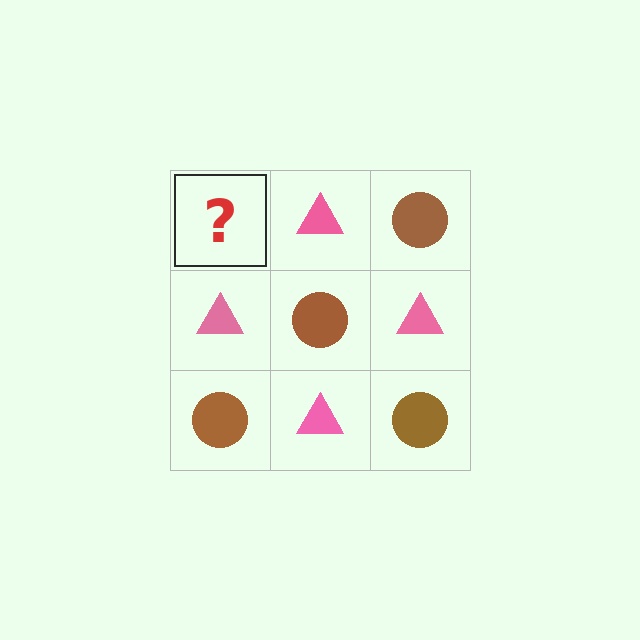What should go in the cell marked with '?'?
The missing cell should contain a brown circle.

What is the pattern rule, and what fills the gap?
The rule is that it alternates brown circle and pink triangle in a checkerboard pattern. The gap should be filled with a brown circle.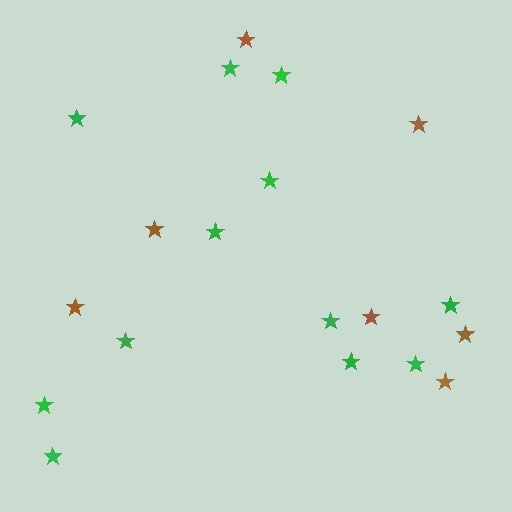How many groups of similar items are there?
There are 2 groups: one group of brown stars (7) and one group of green stars (12).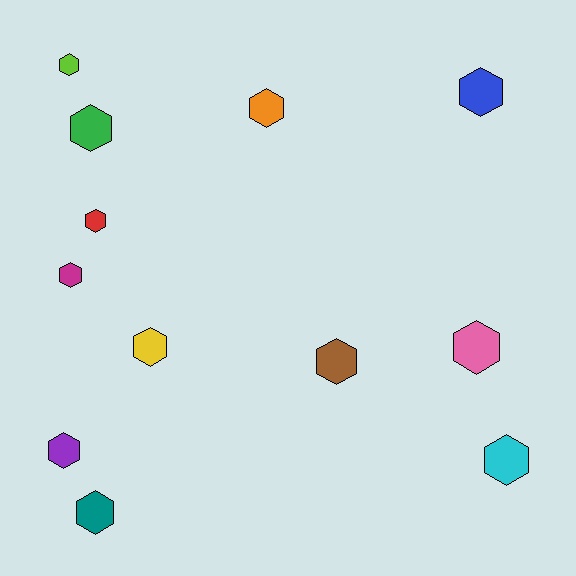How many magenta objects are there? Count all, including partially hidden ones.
There is 1 magenta object.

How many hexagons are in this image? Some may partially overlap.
There are 12 hexagons.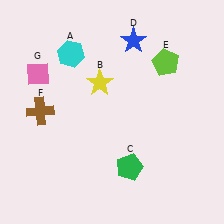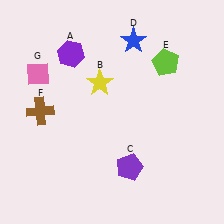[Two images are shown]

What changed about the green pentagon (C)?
In Image 1, C is green. In Image 2, it changed to purple.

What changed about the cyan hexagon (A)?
In Image 1, A is cyan. In Image 2, it changed to purple.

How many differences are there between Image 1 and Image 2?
There are 2 differences between the two images.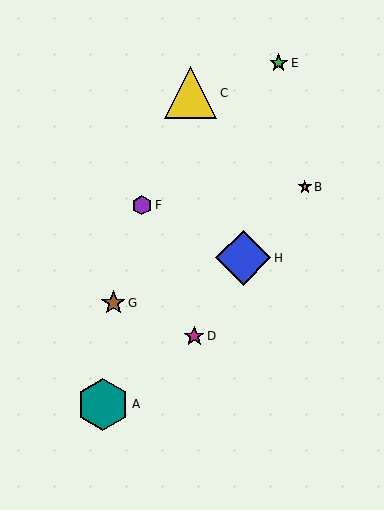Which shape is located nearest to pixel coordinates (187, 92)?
The yellow triangle (labeled C) at (191, 93) is nearest to that location.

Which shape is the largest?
The blue diamond (labeled H) is the largest.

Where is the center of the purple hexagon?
The center of the purple hexagon is at (142, 205).